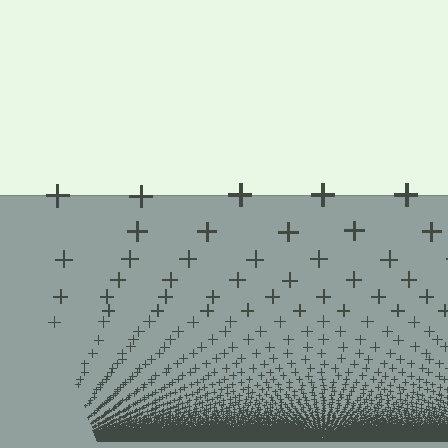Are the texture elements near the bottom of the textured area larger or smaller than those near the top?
Smaller. The gradient is inverted — elements near the bottom are smaller and denser.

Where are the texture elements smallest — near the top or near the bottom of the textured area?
Near the bottom.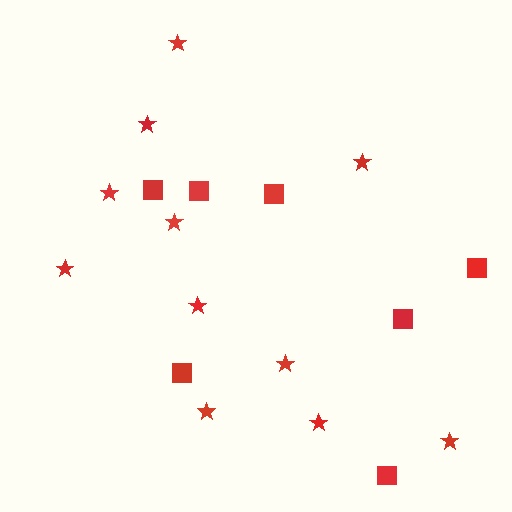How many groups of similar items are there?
There are 2 groups: one group of stars (11) and one group of squares (7).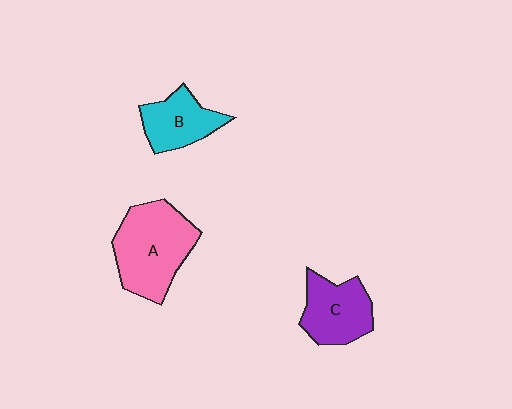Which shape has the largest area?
Shape A (pink).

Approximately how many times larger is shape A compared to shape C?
Approximately 1.4 times.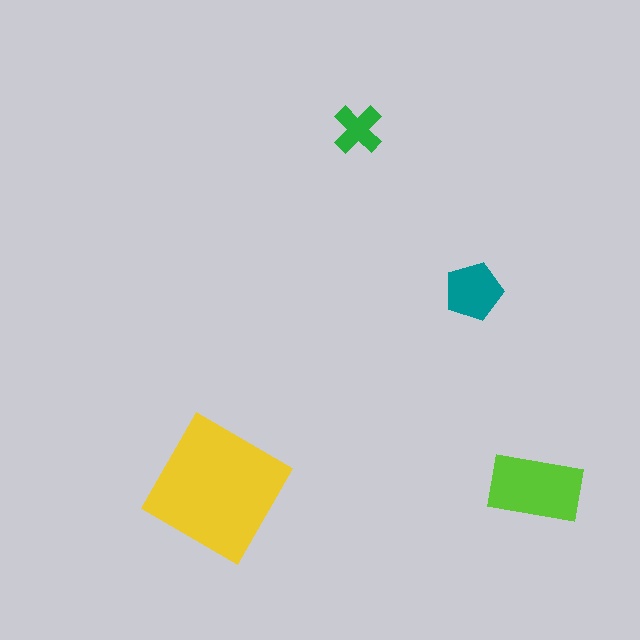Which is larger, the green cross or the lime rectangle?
The lime rectangle.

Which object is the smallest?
The green cross.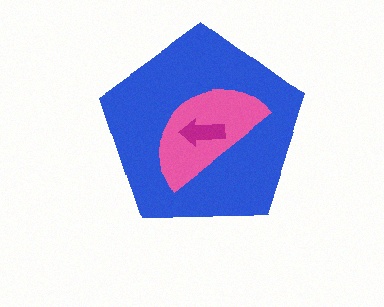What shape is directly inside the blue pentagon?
The pink semicircle.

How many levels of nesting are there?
3.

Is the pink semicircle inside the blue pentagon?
Yes.